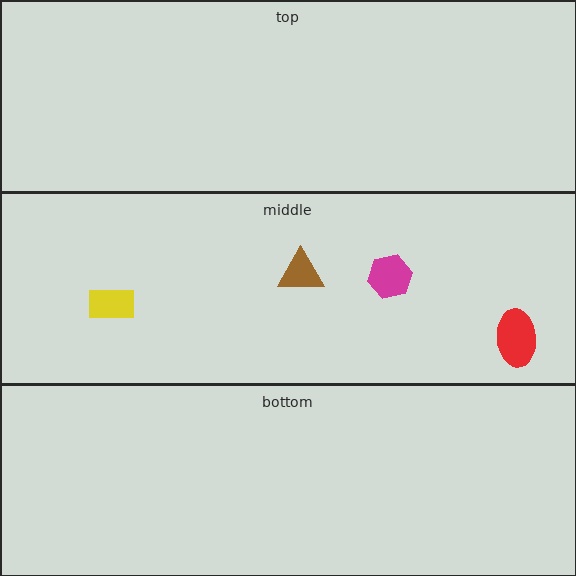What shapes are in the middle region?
The yellow rectangle, the red ellipse, the magenta hexagon, the brown triangle.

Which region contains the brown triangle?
The middle region.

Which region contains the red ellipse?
The middle region.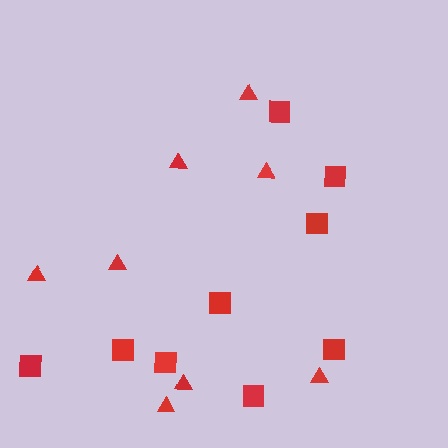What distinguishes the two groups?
There are 2 groups: one group of triangles (8) and one group of squares (9).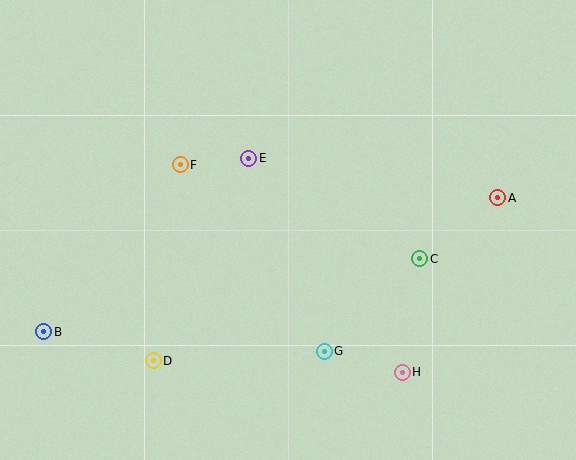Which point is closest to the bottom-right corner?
Point H is closest to the bottom-right corner.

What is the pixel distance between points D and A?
The distance between D and A is 381 pixels.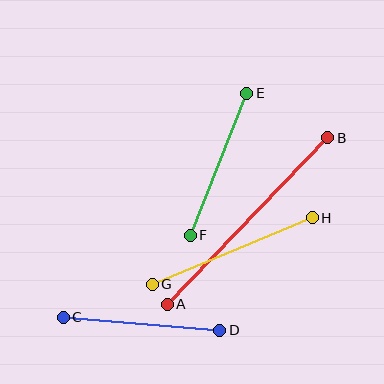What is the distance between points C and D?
The distance is approximately 157 pixels.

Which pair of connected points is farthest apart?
Points A and B are farthest apart.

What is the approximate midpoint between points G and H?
The midpoint is at approximately (232, 251) pixels.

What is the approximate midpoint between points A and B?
The midpoint is at approximately (248, 221) pixels.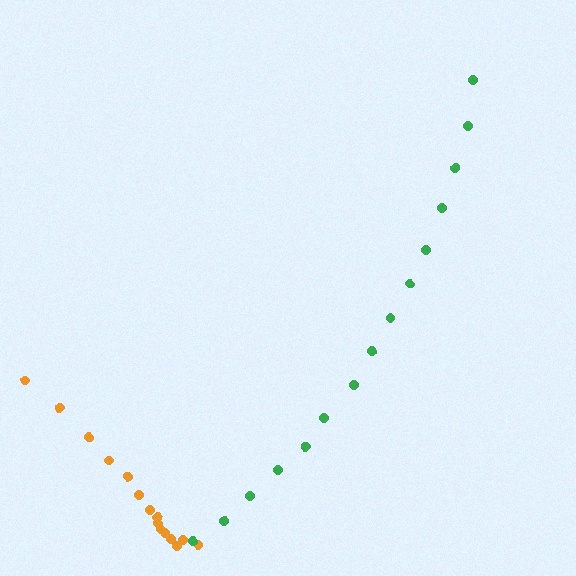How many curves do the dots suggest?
There are 2 distinct paths.